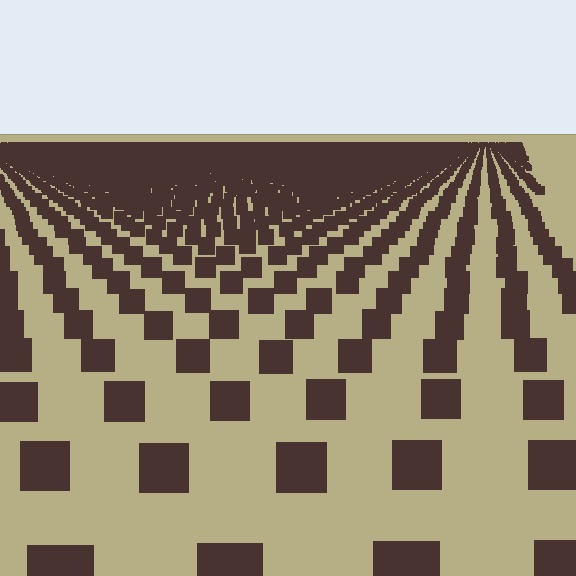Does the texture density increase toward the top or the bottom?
Density increases toward the top.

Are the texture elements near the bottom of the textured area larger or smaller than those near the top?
Larger. Near the bottom, elements are closer to the viewer and appear at a bigger on-screen size.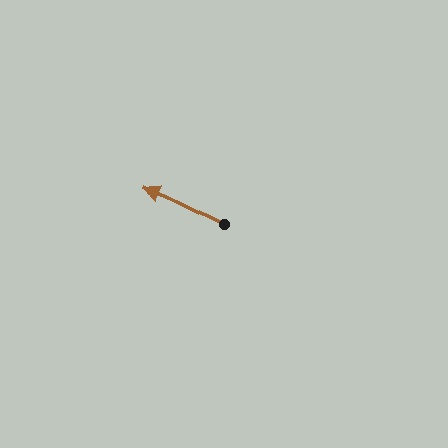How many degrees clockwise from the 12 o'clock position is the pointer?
Approximately 296 degrees.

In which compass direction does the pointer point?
Northwest.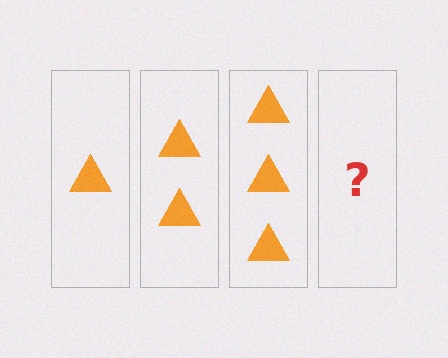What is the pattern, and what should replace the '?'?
The pattern is that each step adds one more triangle. The '?' should be 4 triangles.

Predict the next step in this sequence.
The next step is 4 triangles.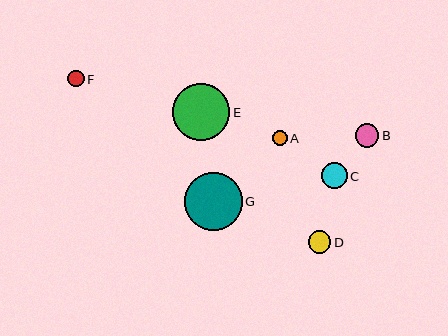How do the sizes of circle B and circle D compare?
Circle B and circle D are approximately the same size.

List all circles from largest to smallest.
From largest to smallest: G, E, C, B, D, F, A.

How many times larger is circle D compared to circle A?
Circle D is approximately 1.5 times the size of circle A.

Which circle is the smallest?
Circle A is the smallest with a size of approximately 15 pixels.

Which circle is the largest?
Circle G is the largest with a size of approximately 58 pixels.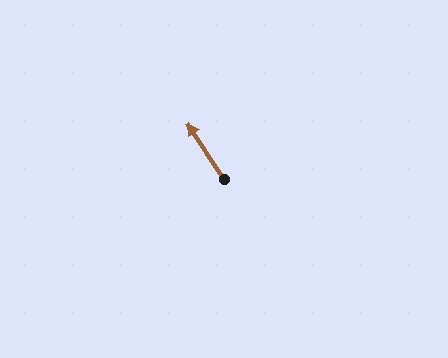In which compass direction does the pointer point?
Northwest.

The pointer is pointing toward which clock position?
Roughly 11 o'clock.